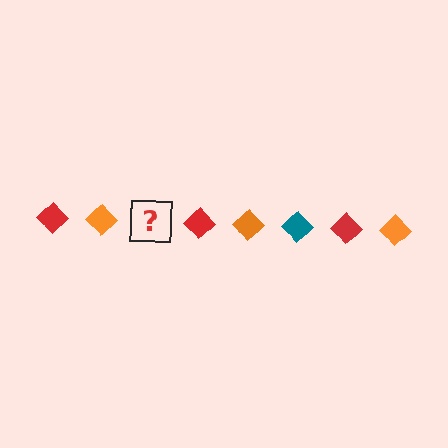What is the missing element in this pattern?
The missing element is a teal diamond.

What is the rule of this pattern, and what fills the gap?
The rule is that the pattern cycles through red, orange, teal diamonds. The gap should be filled with a teal diamond.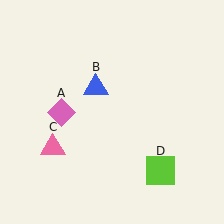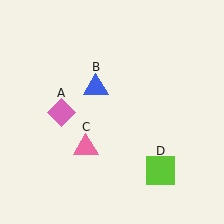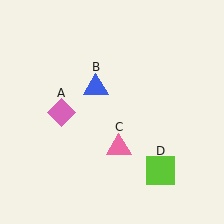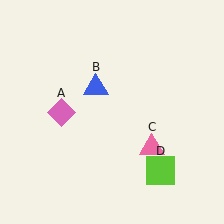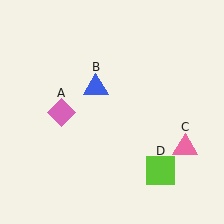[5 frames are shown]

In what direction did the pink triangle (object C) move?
The pink triangle (object C) moved right.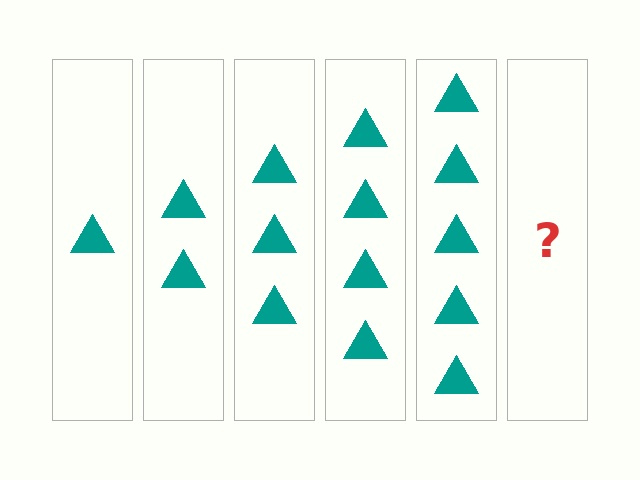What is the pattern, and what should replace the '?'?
The pattern is that each step adds one more triangle. The '?' should be 6 triangles.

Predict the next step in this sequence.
The next step is 6 triangles.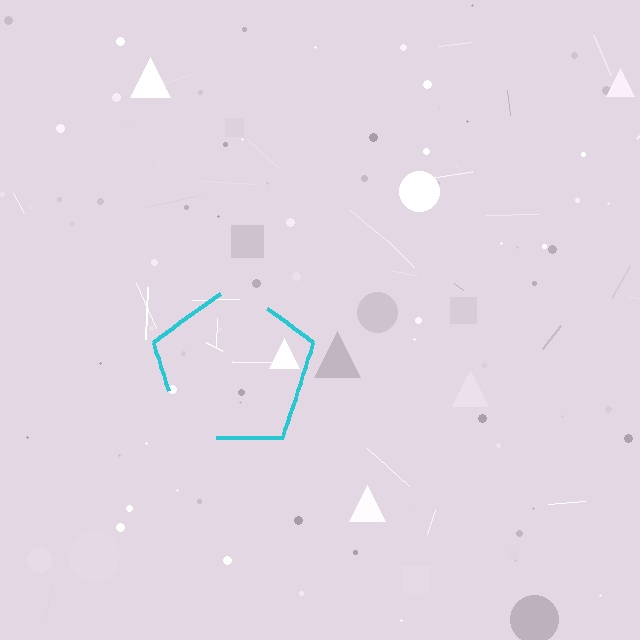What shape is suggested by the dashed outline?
The dashed outline suggests a pentagon.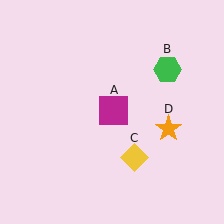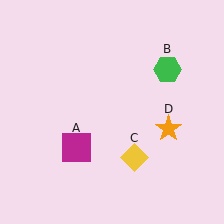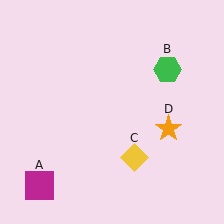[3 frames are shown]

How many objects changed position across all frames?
1 object changed position: magenta square (object A).